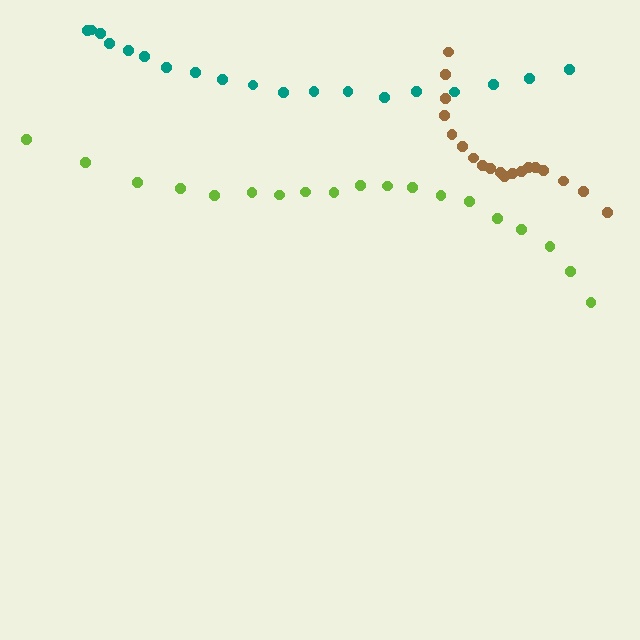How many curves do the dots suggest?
There are 3 distinct paths.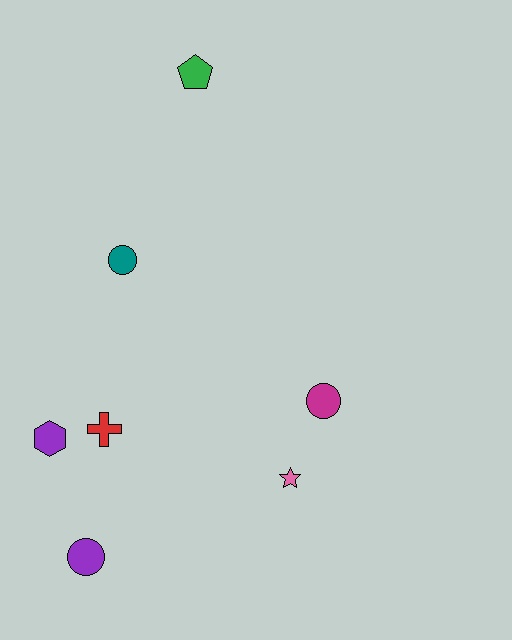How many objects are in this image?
There are 7 objects.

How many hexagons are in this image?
There is 1 hexagon.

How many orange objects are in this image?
There are no orange objects.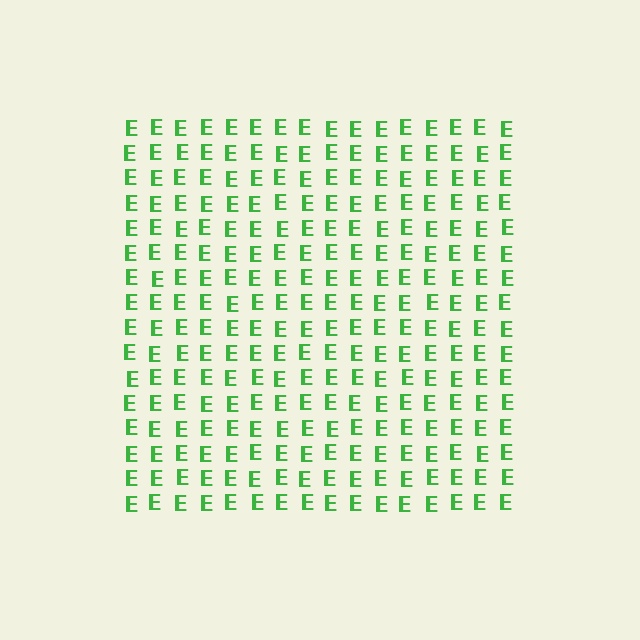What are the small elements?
The small elements are letter E's.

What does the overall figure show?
The overall figure shows a square.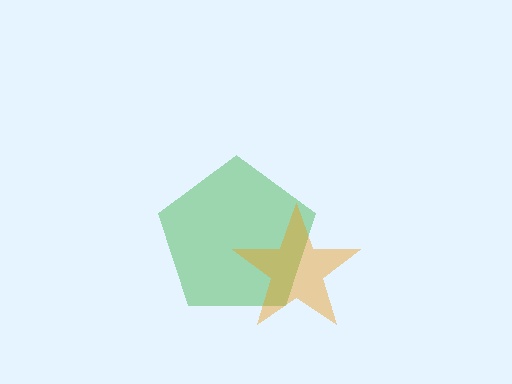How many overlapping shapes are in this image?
There are 2 overlapping shapes in the image.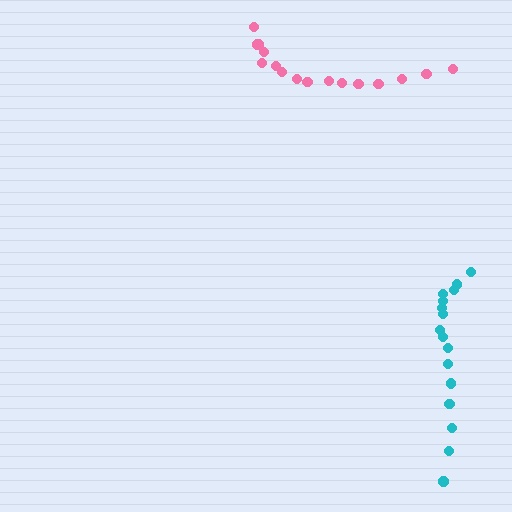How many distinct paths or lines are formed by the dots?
There are 2 distinct paths.